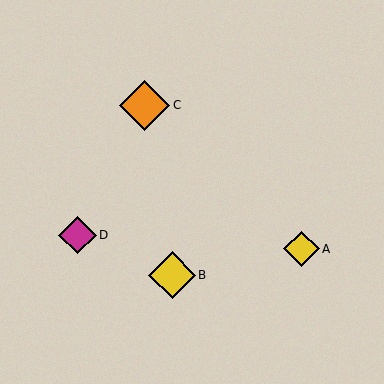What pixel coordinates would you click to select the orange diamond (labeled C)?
Click at (144, 105) to select the orange diamond C.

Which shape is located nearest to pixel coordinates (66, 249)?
The magenta diamond (labeled D) at (78, 235) is nearest to that location.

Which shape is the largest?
The orange diamond (labeled C) is the largest.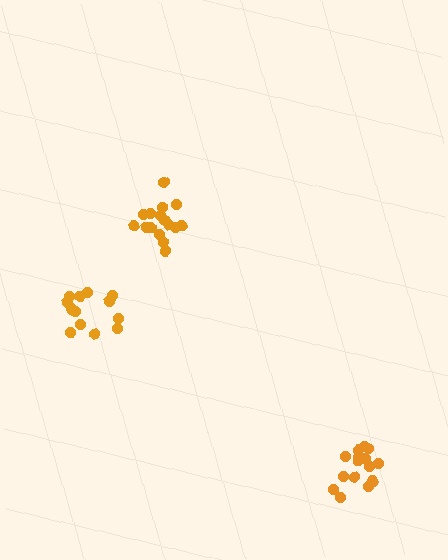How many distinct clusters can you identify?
There are 3 distinct clusters.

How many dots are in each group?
Group 1: 15 dots, Group 2: 14 dots, Group 3: 16 dots (45 total).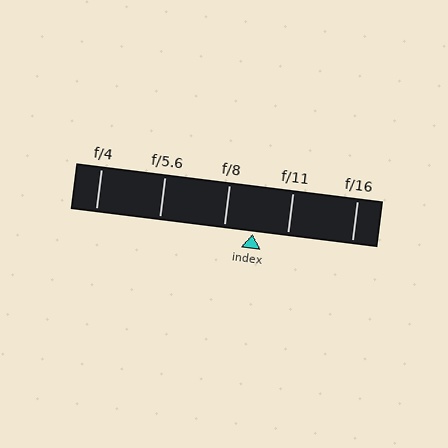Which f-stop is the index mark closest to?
The index mark is closest to f/8.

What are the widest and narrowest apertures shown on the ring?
The widest aperture shown is f/4 and the narrowest is f/16.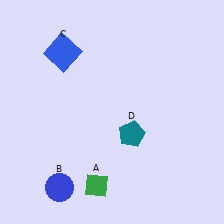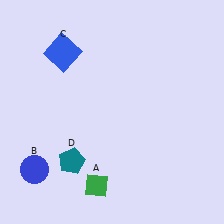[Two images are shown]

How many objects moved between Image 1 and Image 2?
2 objects moved between the two images.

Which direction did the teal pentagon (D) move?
The teal pentagon (D) moved left.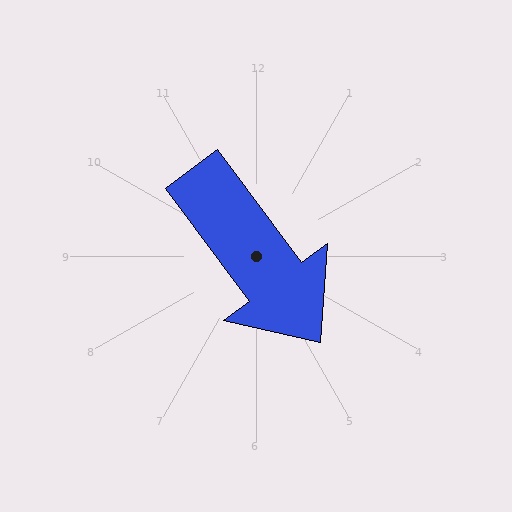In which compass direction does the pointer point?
Southeast.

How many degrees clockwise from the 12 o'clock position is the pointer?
Approximately 143 degrees.